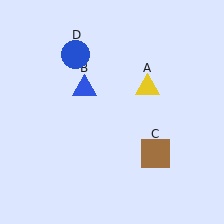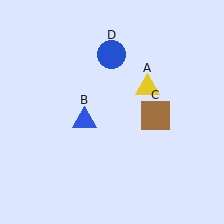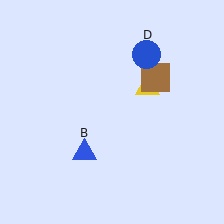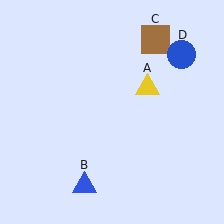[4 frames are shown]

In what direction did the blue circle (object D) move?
The blue circle (object D) moved right.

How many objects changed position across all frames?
3 objects changed position: blue triangle (object B), brown square (object C), blue circle (object D).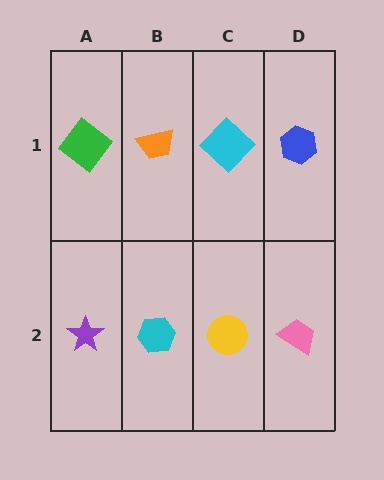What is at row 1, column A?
A green diamond.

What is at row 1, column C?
A cyan diamond.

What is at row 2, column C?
A yellow circle.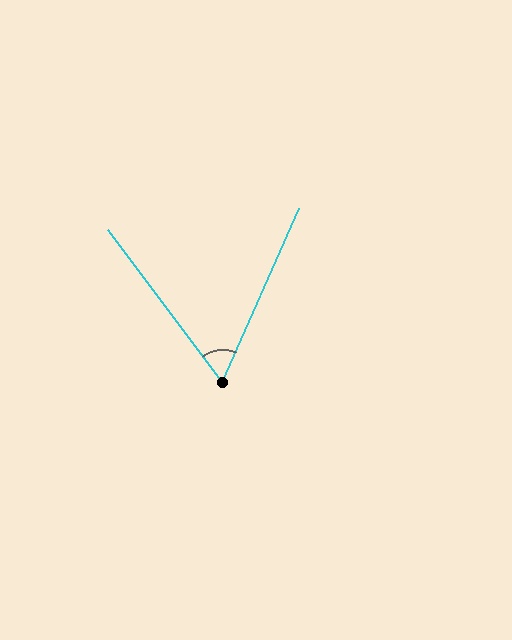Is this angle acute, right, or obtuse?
It is acute.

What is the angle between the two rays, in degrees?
Approximately 61 degrees.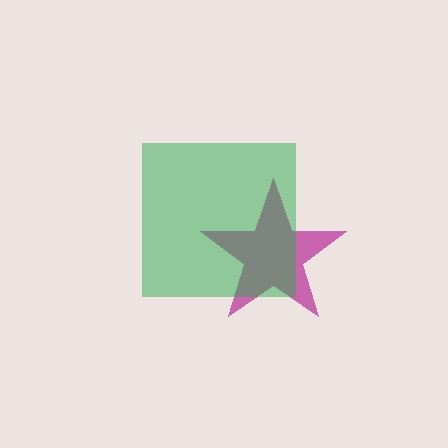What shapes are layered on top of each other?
The layered shapes are: a magenta star, a green square.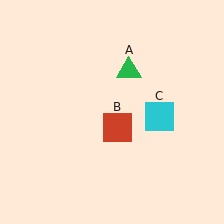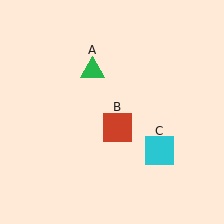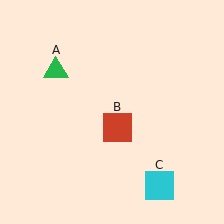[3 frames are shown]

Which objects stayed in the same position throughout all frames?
Red square (object B) remained stationary.